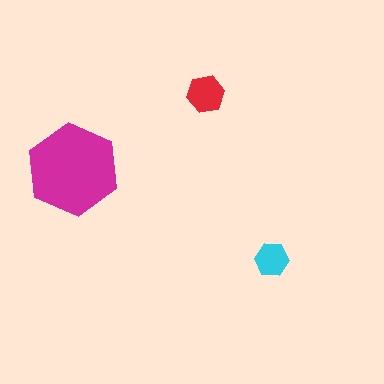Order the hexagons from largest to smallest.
the magenta one, the red one, the cyan one.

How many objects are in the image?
There are 3 objects in the image.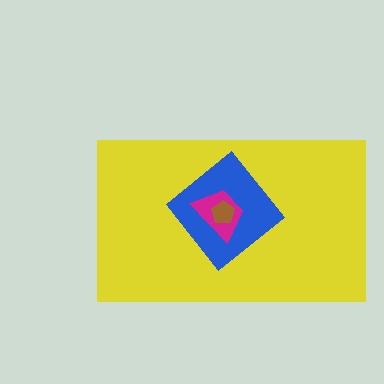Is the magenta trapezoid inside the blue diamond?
Yes.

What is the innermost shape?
The brown pentagon.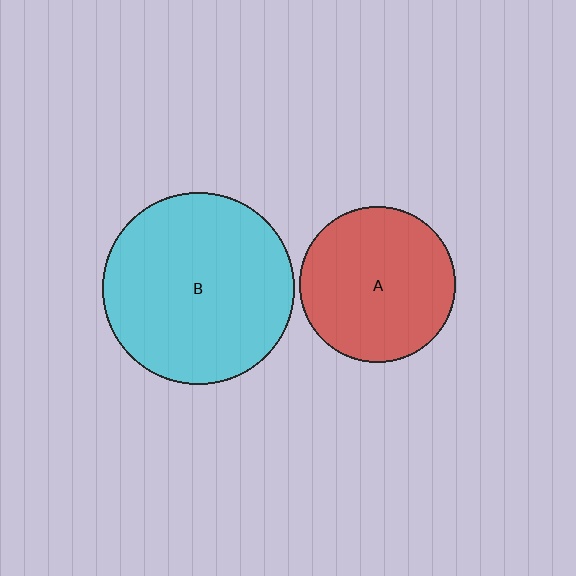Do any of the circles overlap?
No, none of the circles overlap.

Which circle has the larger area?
Circle B (cyan).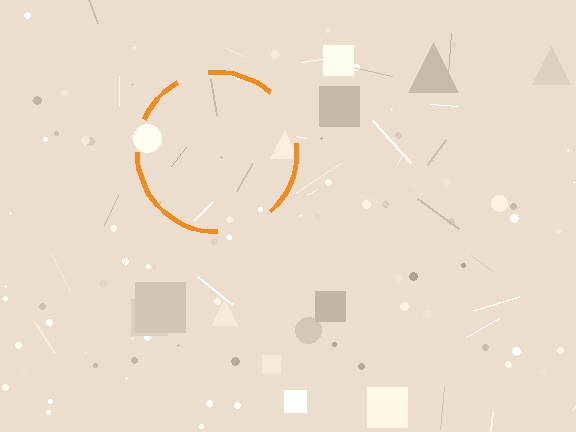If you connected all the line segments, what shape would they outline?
They would outline a circle.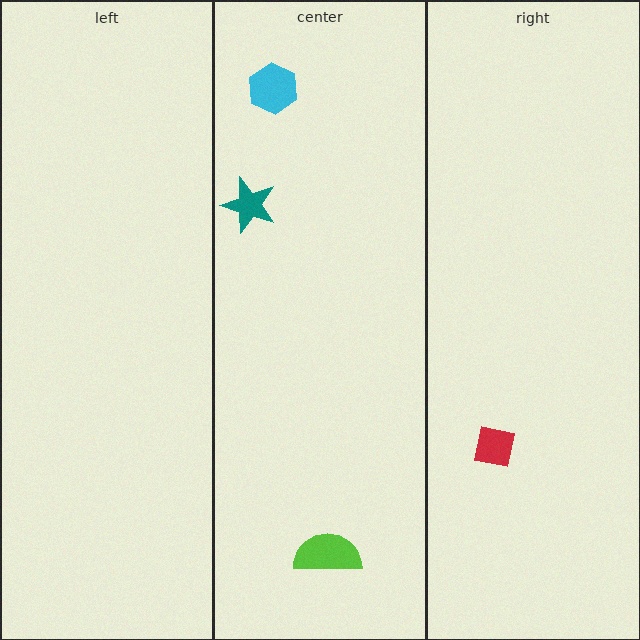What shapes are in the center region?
The teal star, the cyan hexagon, the lime semicircle.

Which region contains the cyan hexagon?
The center region.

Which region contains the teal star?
The center region.